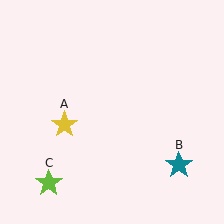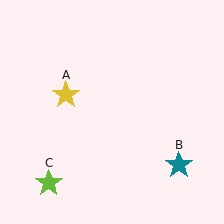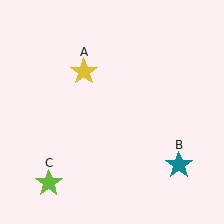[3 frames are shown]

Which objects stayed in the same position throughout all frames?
Teal star (object B) and lime star (object C) remained stationary.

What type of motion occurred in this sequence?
The yellow star (object A) rotated clockwise around the center of the scene.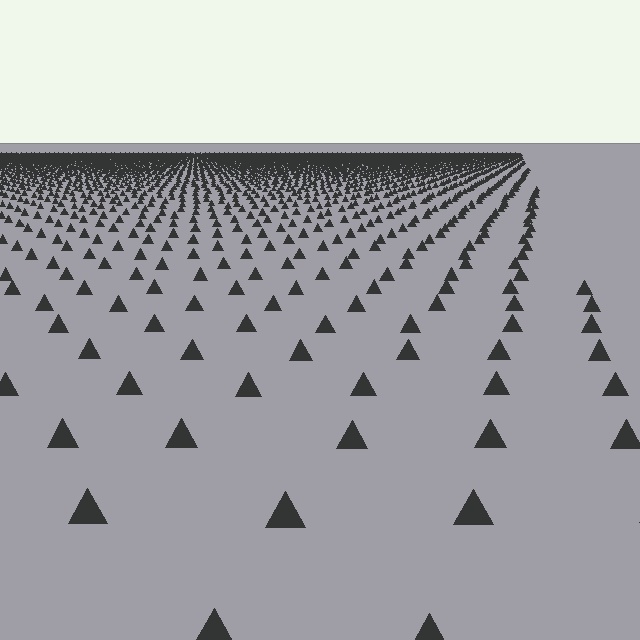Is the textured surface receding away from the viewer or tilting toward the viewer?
The surface is receding away from the viewer. Texture elements get smaller and denser toward the top.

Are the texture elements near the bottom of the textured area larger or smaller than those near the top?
Larger. Near the bottom, elements are closer to the viewer and appear at a bigger on-screen size.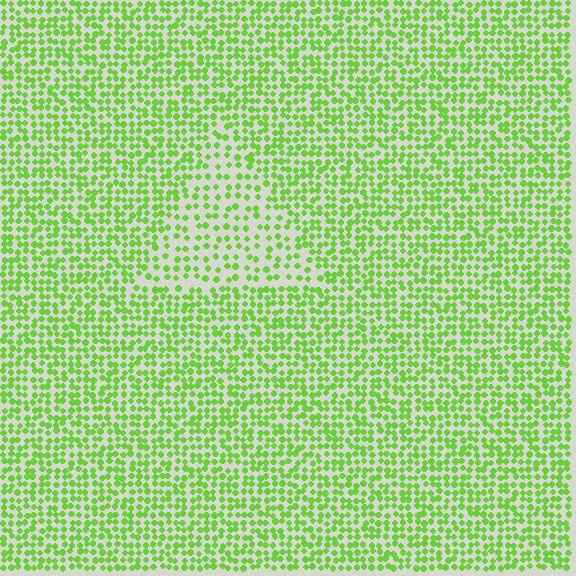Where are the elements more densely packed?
The elements are more densely packed outside the triangle boundary.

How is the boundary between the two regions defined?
The boundary is defined by a change in element density (approximately 1.8x ratio). All elements are the same color, size, and shape.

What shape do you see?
I see a triangle.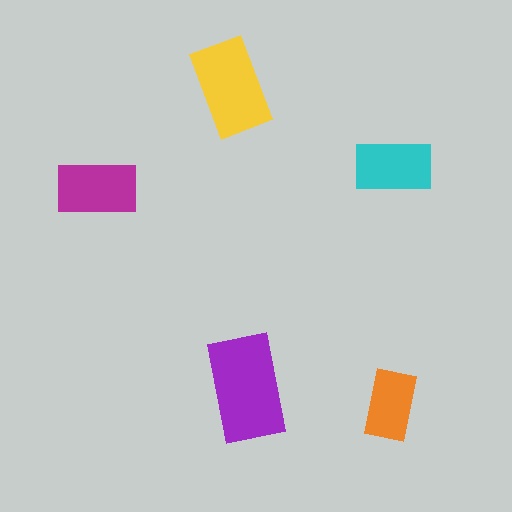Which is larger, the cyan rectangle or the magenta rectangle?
The magenta one.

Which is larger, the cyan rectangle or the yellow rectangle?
The yellow one.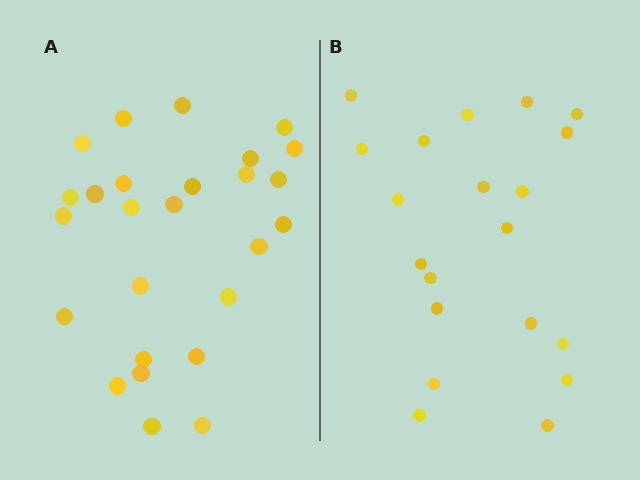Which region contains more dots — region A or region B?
Region A (the left region) has more dots.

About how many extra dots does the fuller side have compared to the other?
Region A has about 6 more dots than region B.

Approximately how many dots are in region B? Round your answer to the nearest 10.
About 20 dots.